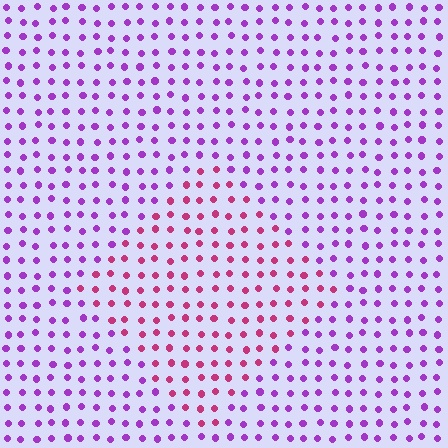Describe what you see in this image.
The image is filled with small purple elements in a uniform arrangement. A diamond-shaped region is visible where the elements are tinted to a slightly different hue, forming a subtle color boundary.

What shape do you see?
I see a diamond.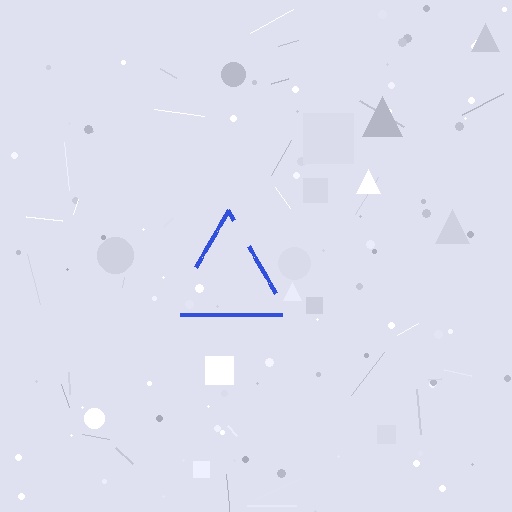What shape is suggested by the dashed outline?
The dashed outline suggests a triangle.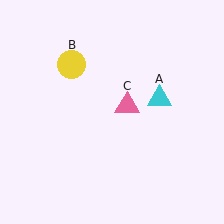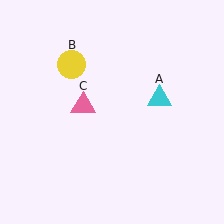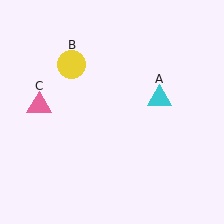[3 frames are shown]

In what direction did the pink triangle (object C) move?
The pink triangle (object C) moved left.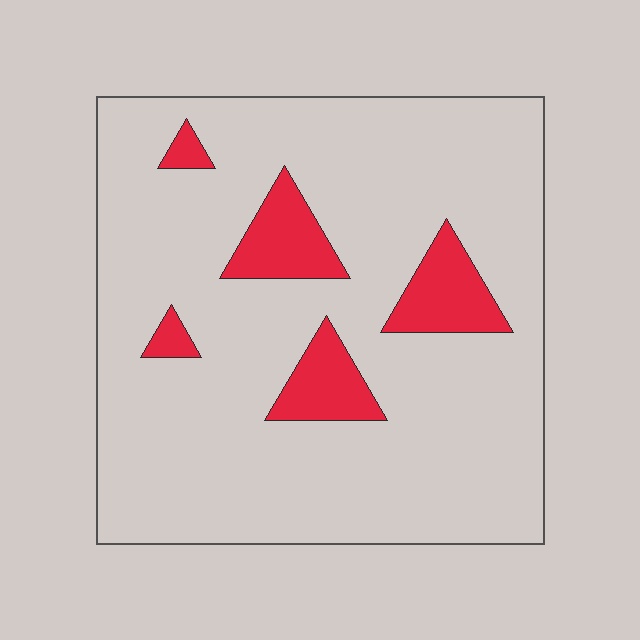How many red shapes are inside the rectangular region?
5.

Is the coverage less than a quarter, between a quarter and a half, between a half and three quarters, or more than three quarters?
Less than a quarter.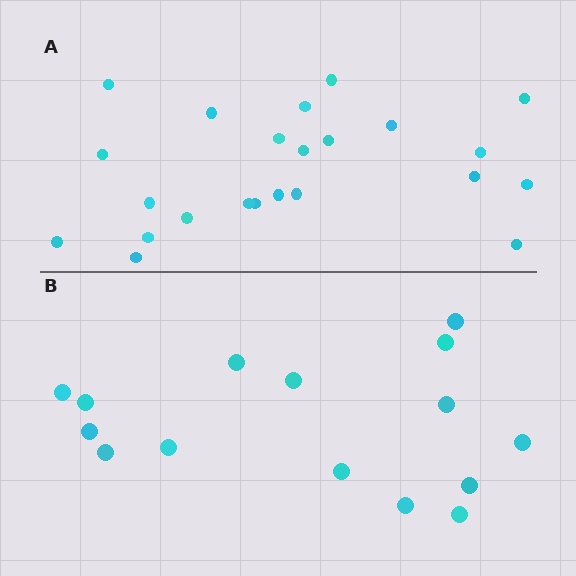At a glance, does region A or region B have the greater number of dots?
Region A (the top region) has more dots.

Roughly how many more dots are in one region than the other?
Region A has roughly 8 or so more dots than region B.